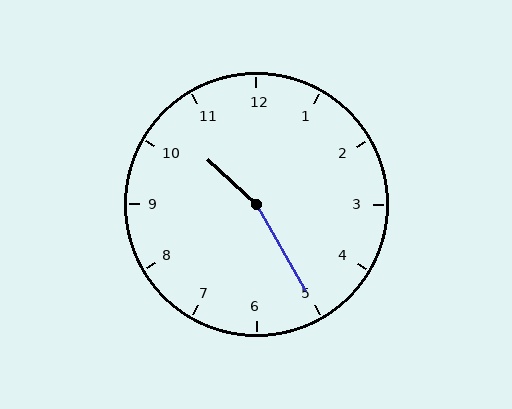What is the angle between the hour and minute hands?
Approximately 162 degrees.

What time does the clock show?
10:25.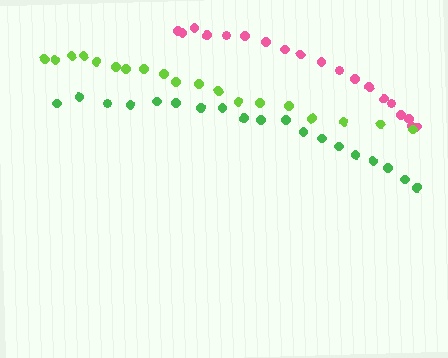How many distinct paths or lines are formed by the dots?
There are 3 distinct paths.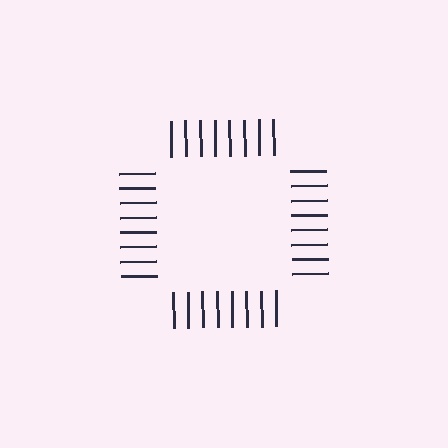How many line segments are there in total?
32 — 8 along each of the 4 edges.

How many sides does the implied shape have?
4 sides — the line-ends trace a square.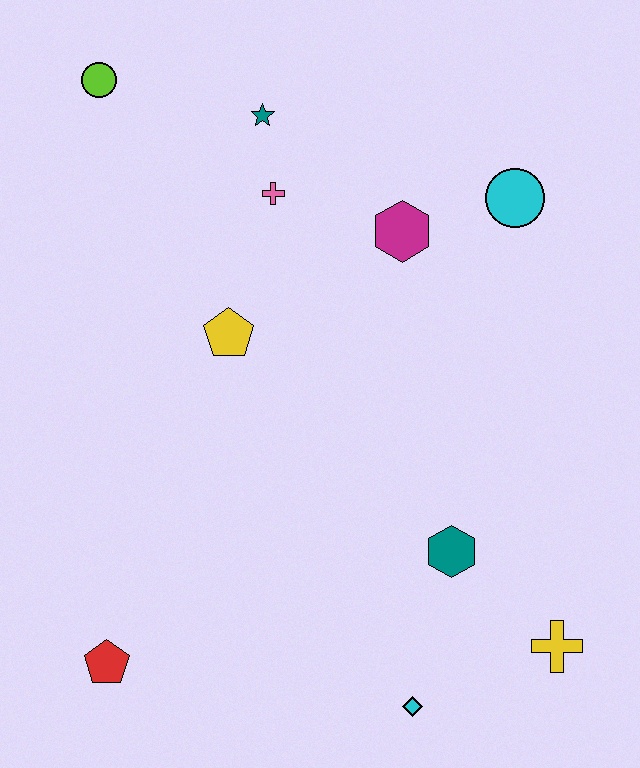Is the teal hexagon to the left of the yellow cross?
Yes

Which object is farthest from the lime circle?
The yellow cross is farthest from the lime circle.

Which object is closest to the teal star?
The pink cross is closest to the teal star.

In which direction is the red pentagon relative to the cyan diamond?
The red pentagon is to the left of the cyan diamond.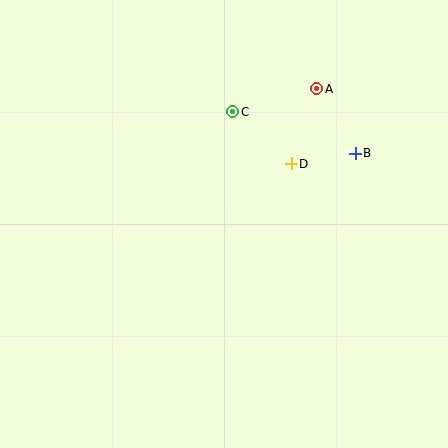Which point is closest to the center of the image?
Point D at (291, 164) is closest to the center.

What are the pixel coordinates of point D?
Point D is at (291, 164).